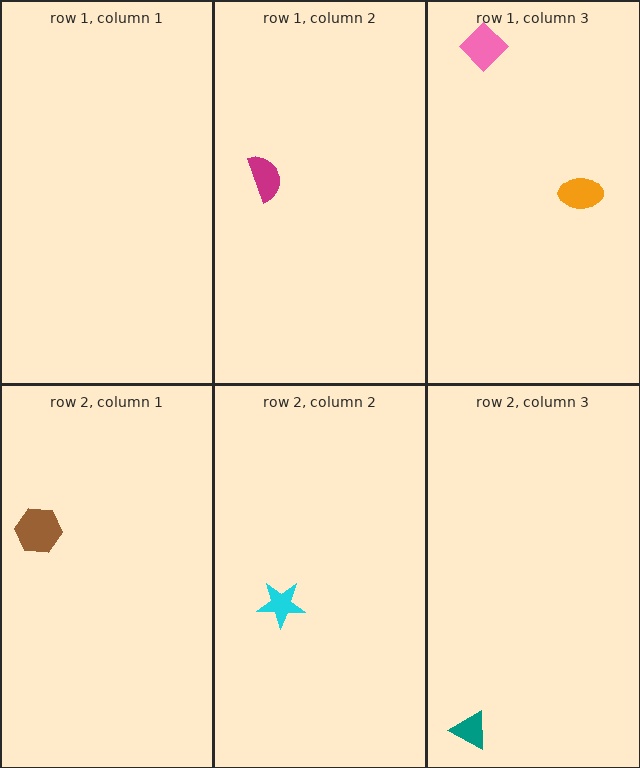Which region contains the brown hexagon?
The row 2, column 1 region.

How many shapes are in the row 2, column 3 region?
1.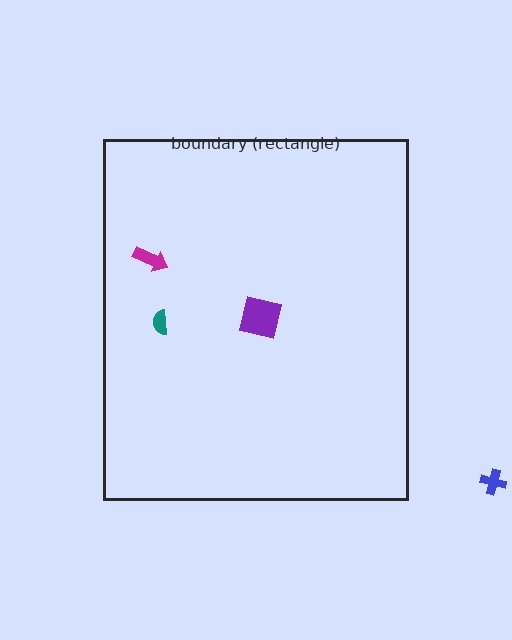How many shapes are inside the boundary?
3 inside, 1 outside.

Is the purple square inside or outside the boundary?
Inside.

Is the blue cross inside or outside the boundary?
Outside.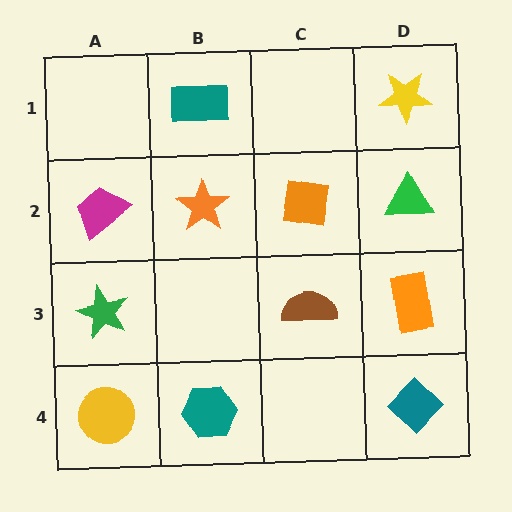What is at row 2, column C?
An orange square.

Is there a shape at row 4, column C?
No, that cell is empty.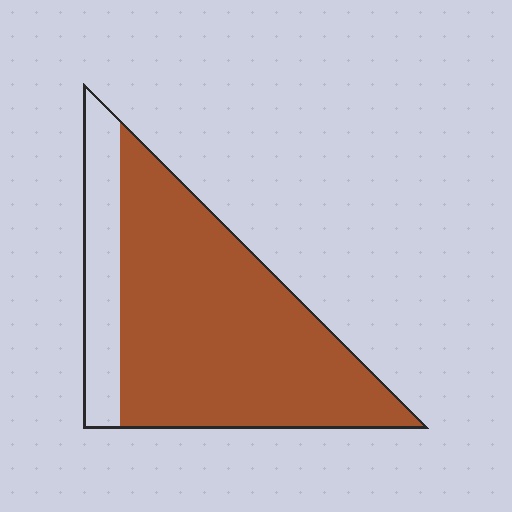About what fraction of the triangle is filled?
About four fifths (4/5).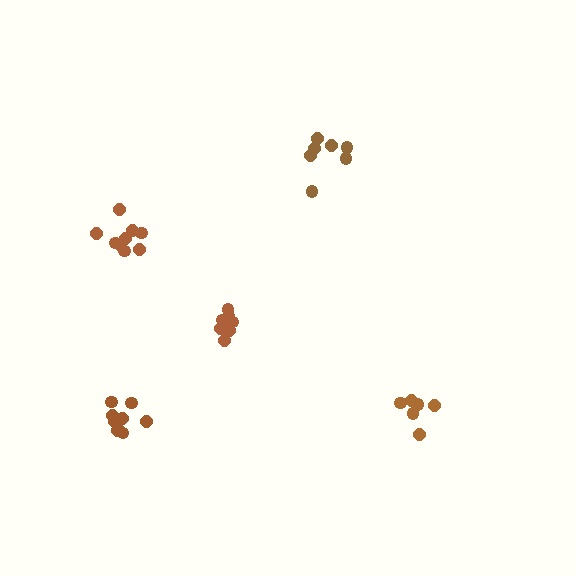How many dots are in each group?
Group 1: 7 dots, Group 2: 7 dots, Group 3: 6 dots, Group 4: 9 dots, Group 5: 9 dots (38 total).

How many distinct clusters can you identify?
There are 5 distinct clusters.